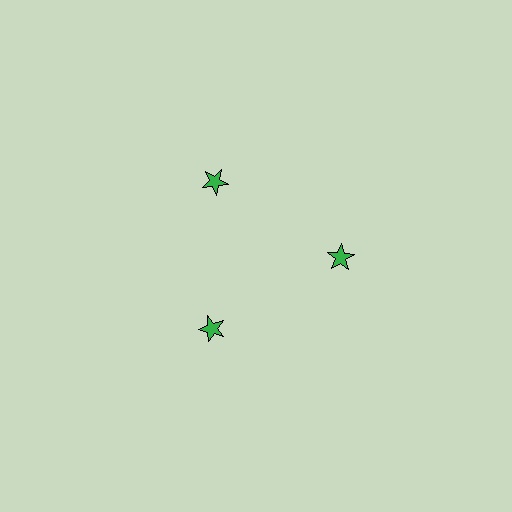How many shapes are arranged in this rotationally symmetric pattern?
There are 3 shapes, arranged in 3 groups of 1.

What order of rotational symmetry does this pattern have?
This pattern has 3-fold rotational symmetry.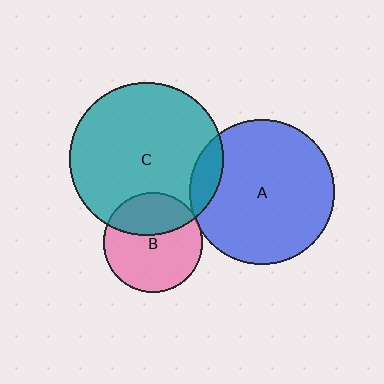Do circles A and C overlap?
Yes.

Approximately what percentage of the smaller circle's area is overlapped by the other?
Approximately 10%.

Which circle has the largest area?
Circle C (teal).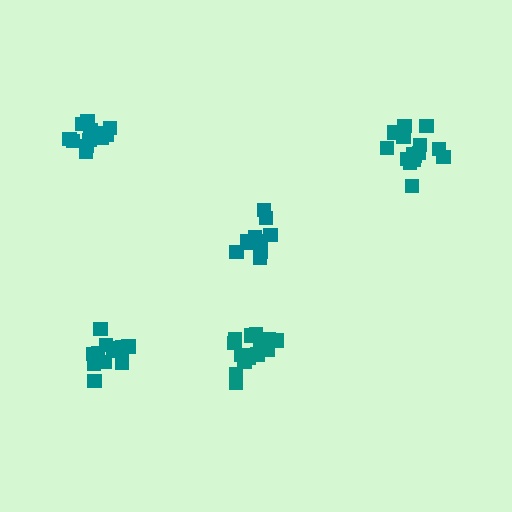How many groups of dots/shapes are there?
There are 5 groups.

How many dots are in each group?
Group 1: 15 dots, Group 2: 12 dots, Group 3: 15 dots, Group 4: 10 dots, Group 5: 13 dots (65 total).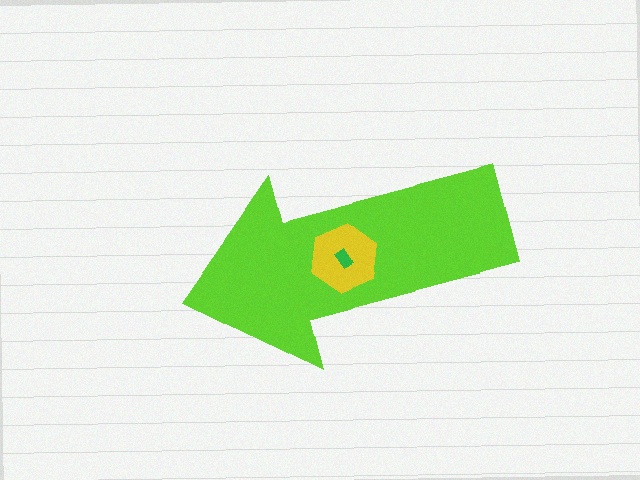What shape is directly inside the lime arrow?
The yellow hexagon.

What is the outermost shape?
The lime arrow.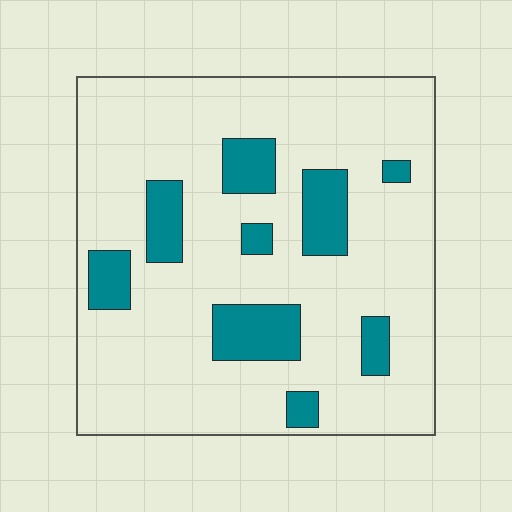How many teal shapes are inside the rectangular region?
9.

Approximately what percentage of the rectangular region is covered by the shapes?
Approximately 15%.